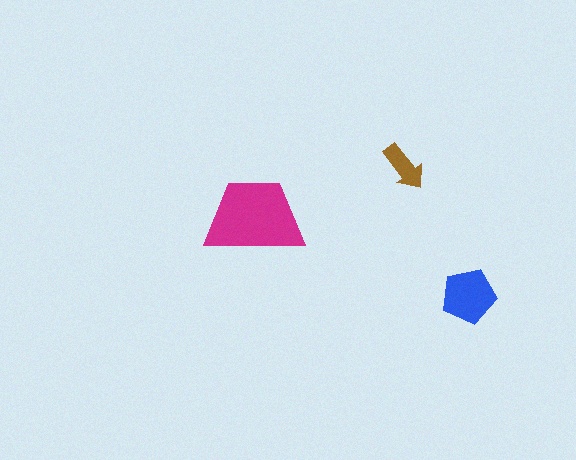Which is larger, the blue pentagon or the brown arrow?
The blue pentagon.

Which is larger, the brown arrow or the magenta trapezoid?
The magenta trapezoid.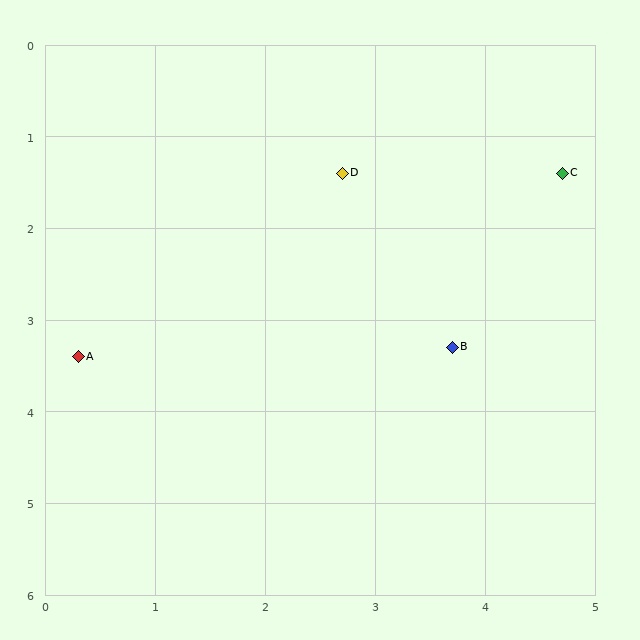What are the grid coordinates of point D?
Point D is at approximately (2.7, 1.4).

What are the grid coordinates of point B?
Point B is at approximately (3.7, 3.3).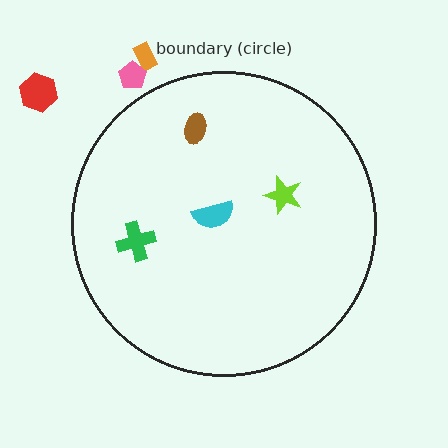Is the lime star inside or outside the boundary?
Inside.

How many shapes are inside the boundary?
4 inside, 3 outside.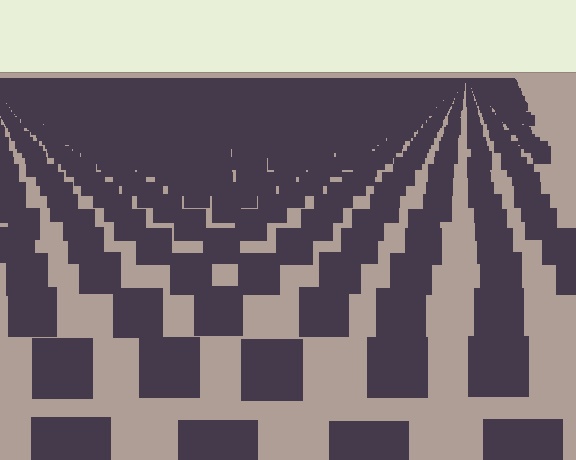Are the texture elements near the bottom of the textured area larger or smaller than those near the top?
Larger. Near the bottom, elements are closer to the viewer and appear at a bigger on-screen size.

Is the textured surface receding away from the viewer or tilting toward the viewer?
The surface is receding away from the viewer. Texture elements get smaller and denser toward the top.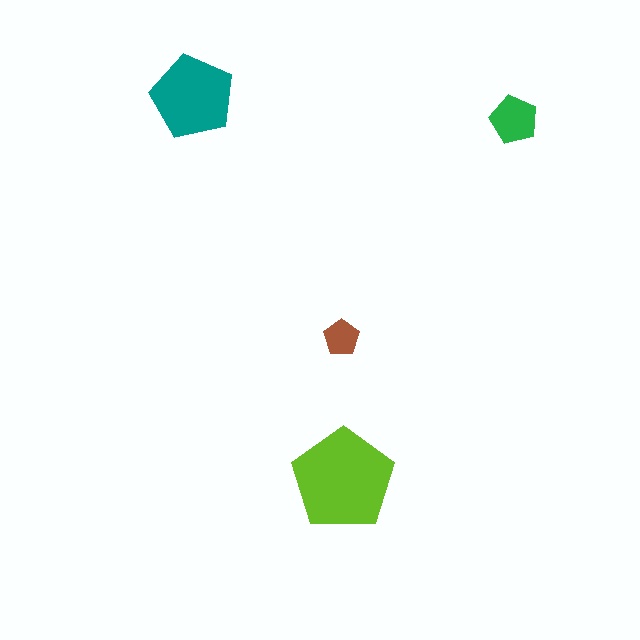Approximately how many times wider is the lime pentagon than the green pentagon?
About 2 times wider.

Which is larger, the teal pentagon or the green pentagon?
The teal one.